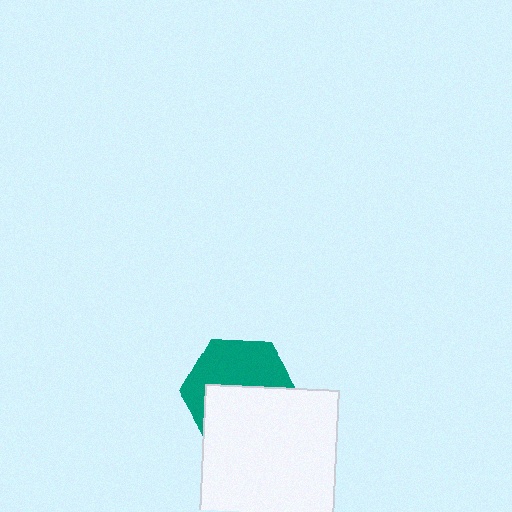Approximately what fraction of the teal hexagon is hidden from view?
Roughly 51% of the teal hexagon is hidden behind the white square.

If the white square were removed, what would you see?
You would see the complete teal hexagon.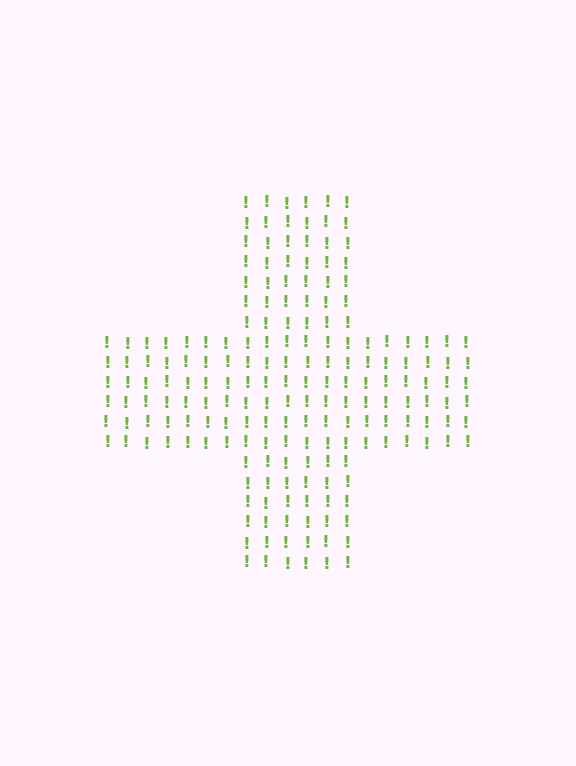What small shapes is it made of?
It is made of small exclamation marks.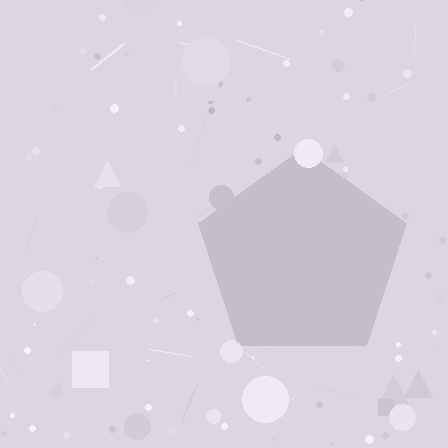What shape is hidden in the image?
A pentagon is hidden in the image.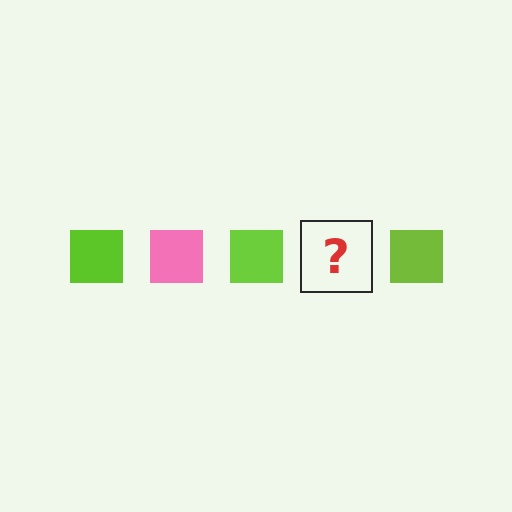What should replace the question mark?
The question mark should be replaced with a pink square.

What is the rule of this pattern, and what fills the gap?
The rule is that the pattern cycles through lime, pink squares. The gap should be filled with a pink square.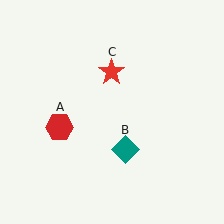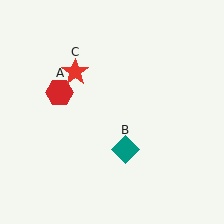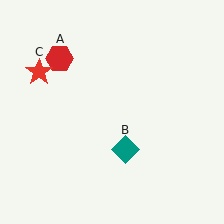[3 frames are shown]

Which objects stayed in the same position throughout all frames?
Teal diamond (object B) remained stationary.